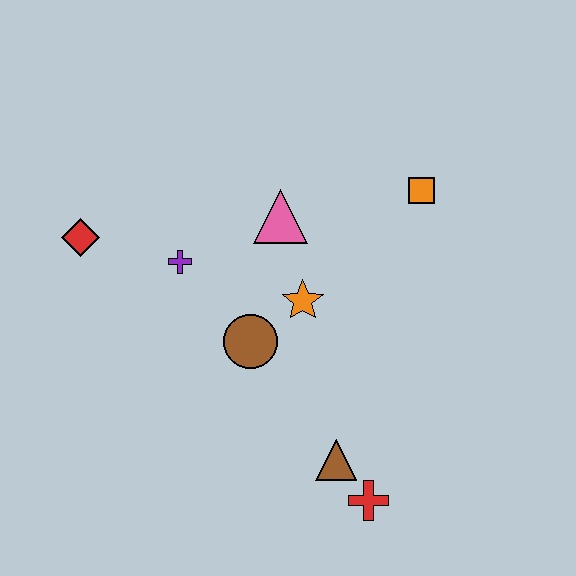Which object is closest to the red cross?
The brown triangle is closest to the red cross.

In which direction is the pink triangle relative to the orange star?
The pink triangle is above the orange star.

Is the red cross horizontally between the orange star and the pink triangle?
No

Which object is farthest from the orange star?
The red diamond is farthest from the orange star.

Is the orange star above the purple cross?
No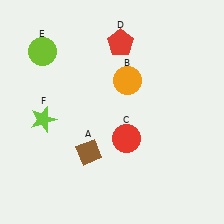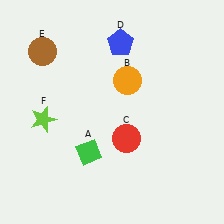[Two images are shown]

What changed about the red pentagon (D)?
In Image 1, D is red. In Image 2, it changed to blue.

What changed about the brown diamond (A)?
In Image 1, A is brown. In Image 2, it changed to green.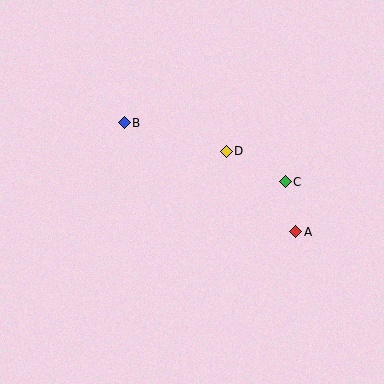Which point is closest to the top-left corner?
Point B is closest to the top-left corner.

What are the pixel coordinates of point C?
Point C is at (285, 182).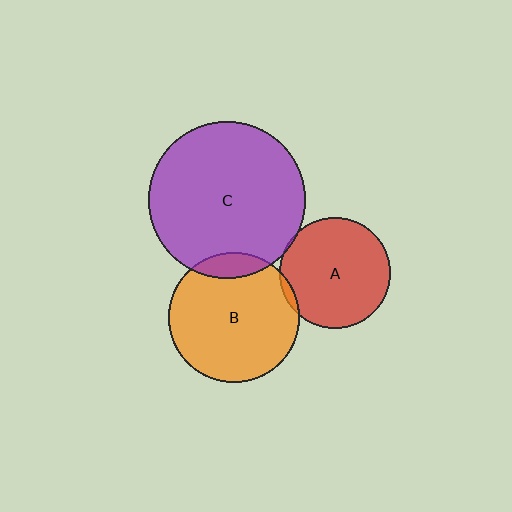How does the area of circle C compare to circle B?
Approximately 1.5 times.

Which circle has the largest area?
Circle C (purple).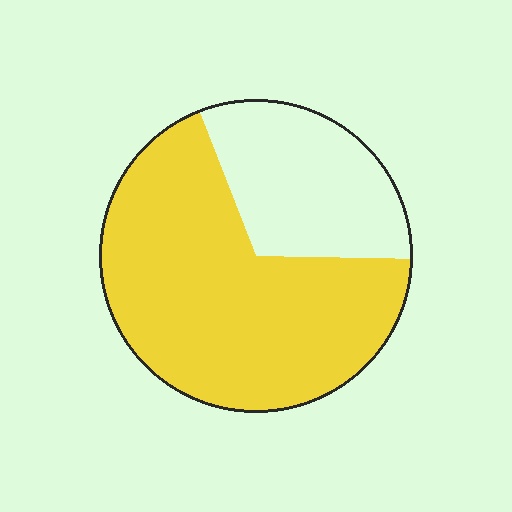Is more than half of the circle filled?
Yes.